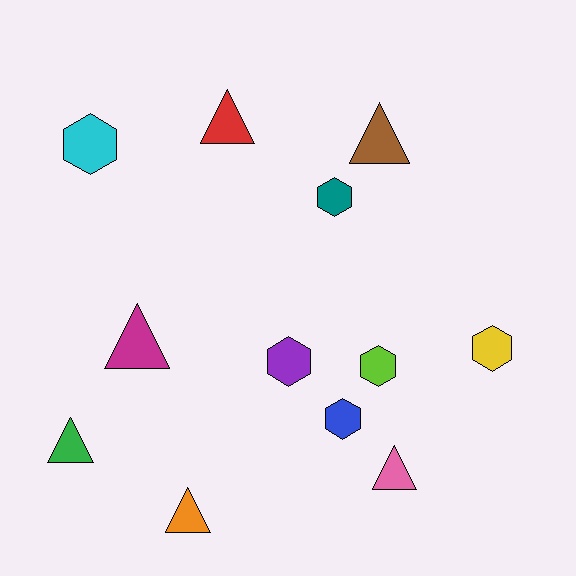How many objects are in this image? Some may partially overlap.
There are 12 objects.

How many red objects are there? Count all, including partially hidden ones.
There is 1 red object.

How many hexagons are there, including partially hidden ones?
There are 6 hexagons.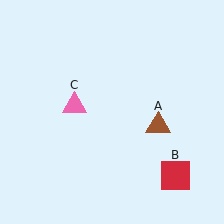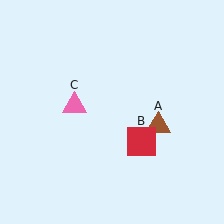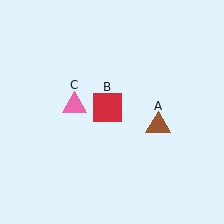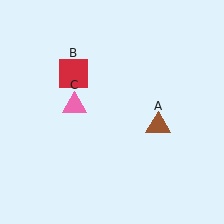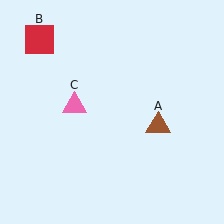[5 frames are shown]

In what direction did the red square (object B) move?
The red square (object B) moved up and to the left.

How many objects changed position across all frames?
1 object changed position: red square (object B).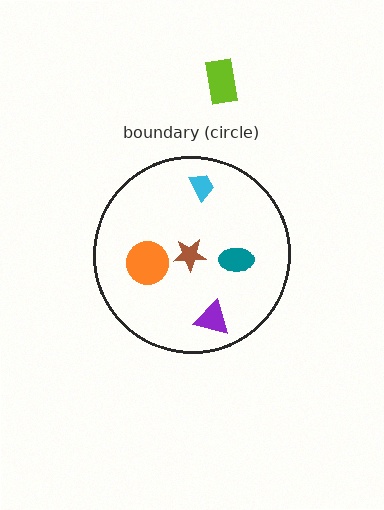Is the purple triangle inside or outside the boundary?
Inside.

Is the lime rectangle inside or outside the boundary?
Outside.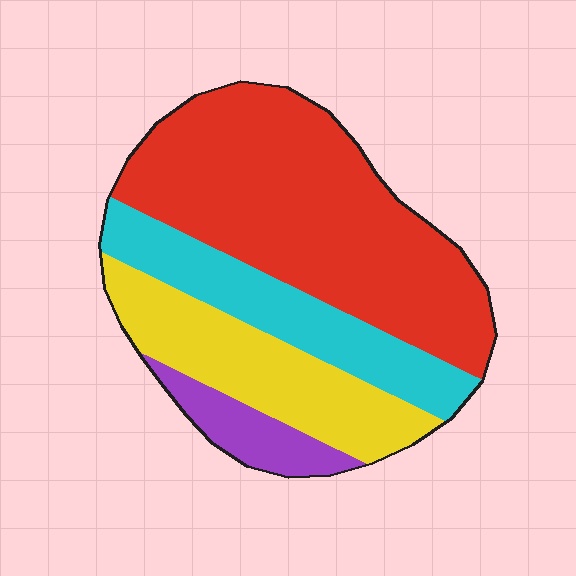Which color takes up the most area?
Red, at roughly 50%.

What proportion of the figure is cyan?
Cyan takes up between a sixth and a third of the figure.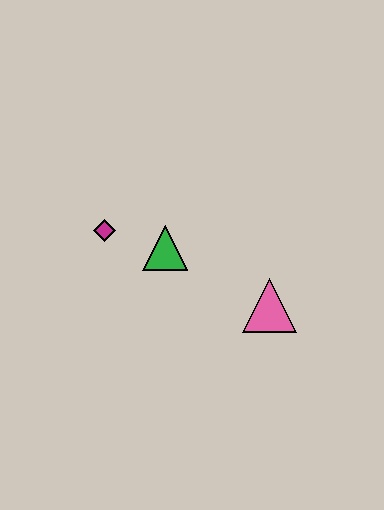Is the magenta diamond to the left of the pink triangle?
Yes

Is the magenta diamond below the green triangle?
No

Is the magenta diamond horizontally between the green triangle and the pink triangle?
No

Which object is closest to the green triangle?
The magenta diamond is closest to the green triangle.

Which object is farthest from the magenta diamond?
The pink triangle is farthest from the magenta diamond.